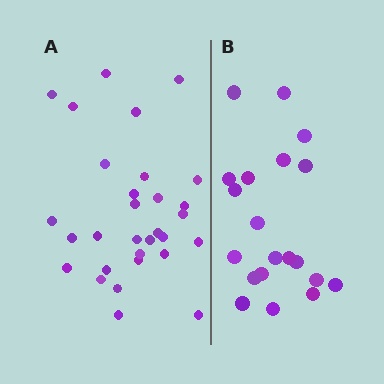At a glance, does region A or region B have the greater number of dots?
Region A (the left region) has more dots.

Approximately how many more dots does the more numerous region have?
Region A has roughly 10 or so more dots than region B.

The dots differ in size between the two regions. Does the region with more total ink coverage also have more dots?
No. Region B has more total ink coverage because its dots are larger, but region A actually contains more individual dots. Total area can be misleading — the number of items is what matters here.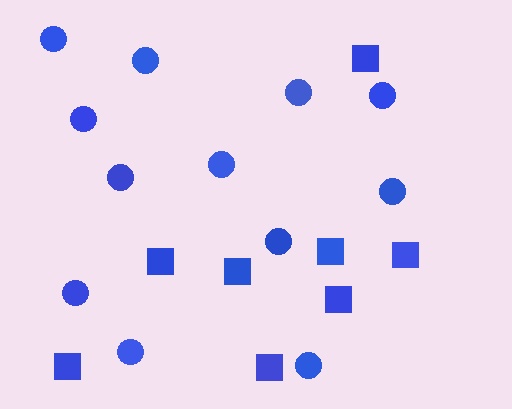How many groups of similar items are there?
There are 2 groups: one group of squares (8) and one group of circles (12).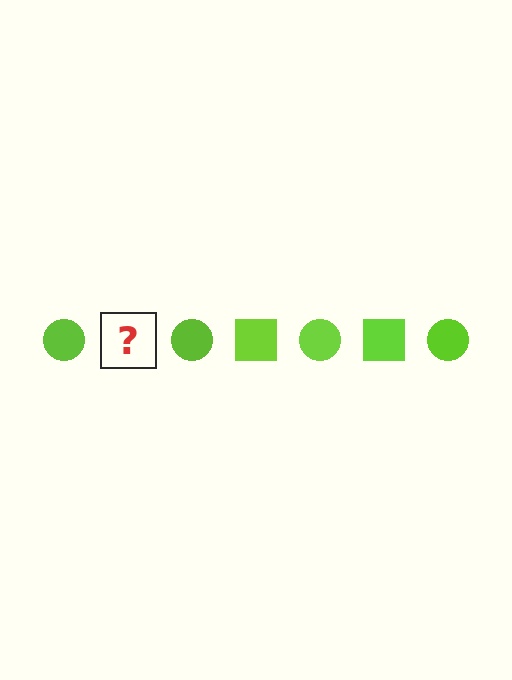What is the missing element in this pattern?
The missing element is a lime square.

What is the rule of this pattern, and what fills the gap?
The rule is that the pattern cycles through circle, square shapes in lime. The gap should be filled with a lime square.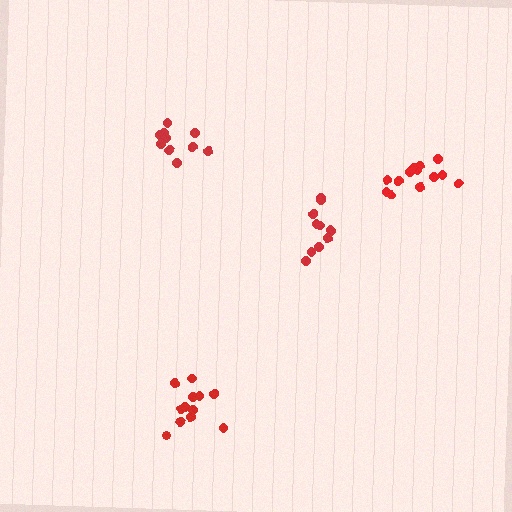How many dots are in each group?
Group 1: 10 dots, Group 2: 12 dots, Group 3: 10 dots, Group 4: 13 dots (45 total).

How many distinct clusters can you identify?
There are 4 distinct clusters.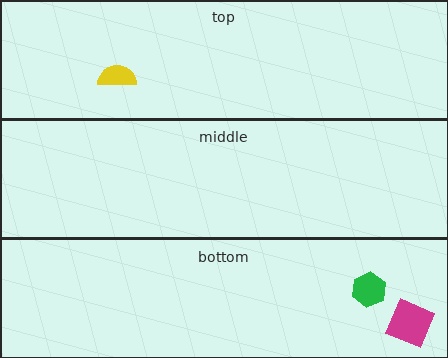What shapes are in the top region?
The yellow semicircle.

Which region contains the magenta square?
The bottom region.